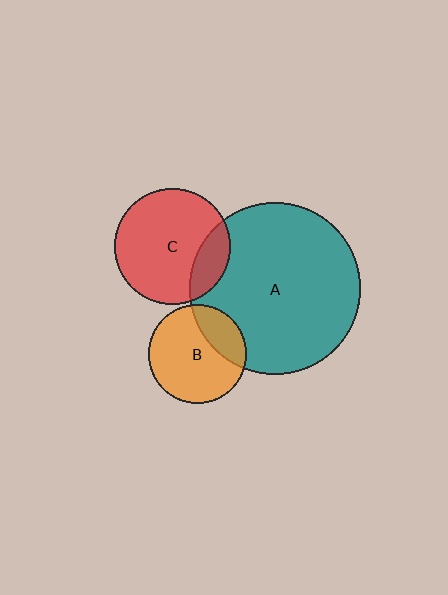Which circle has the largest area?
Circle A (teal).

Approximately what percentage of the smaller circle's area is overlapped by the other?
Approximately 20%.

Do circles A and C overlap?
Yes.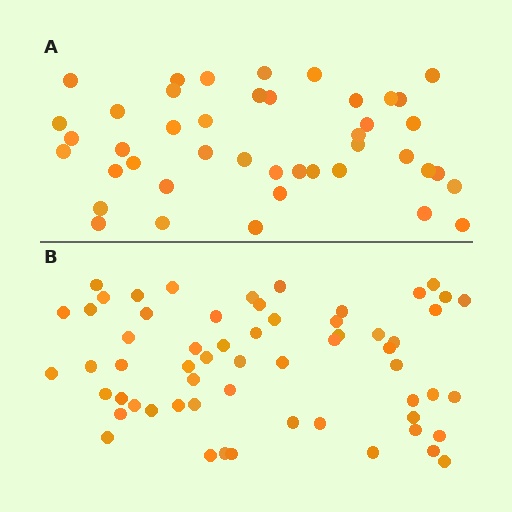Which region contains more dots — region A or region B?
Region B (the bottom region) has more dots.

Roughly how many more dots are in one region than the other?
Region B has approximately 15 more dots than region A.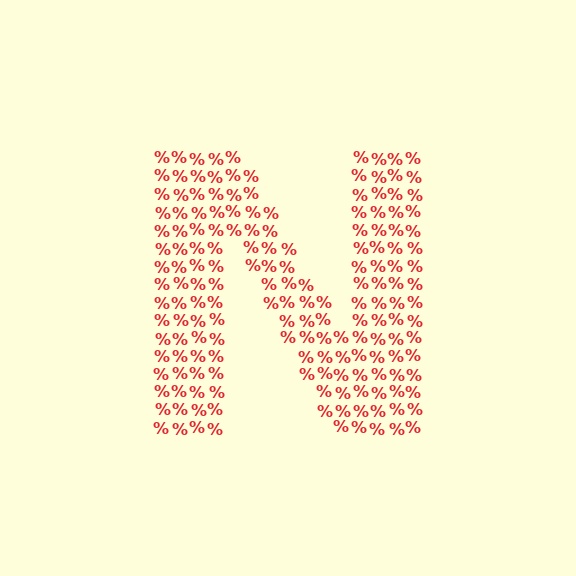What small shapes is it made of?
It is made of small percent signs.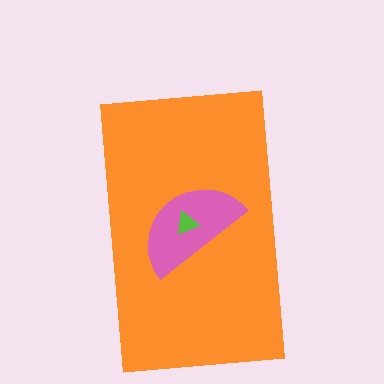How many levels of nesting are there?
3.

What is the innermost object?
The lime triangle.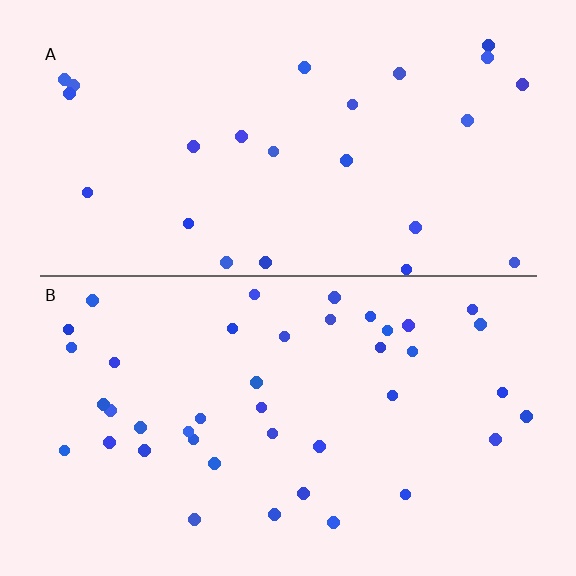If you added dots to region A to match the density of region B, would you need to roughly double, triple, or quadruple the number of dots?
Approximately double.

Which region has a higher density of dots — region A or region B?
B (the bottom).